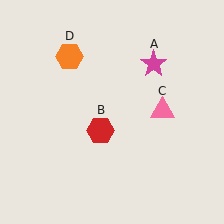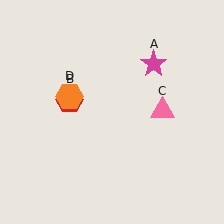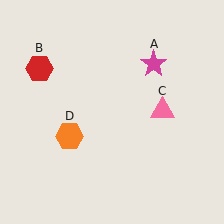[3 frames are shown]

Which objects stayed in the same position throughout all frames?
Magenta star (object A) and pink triangle (object C) remained stationary.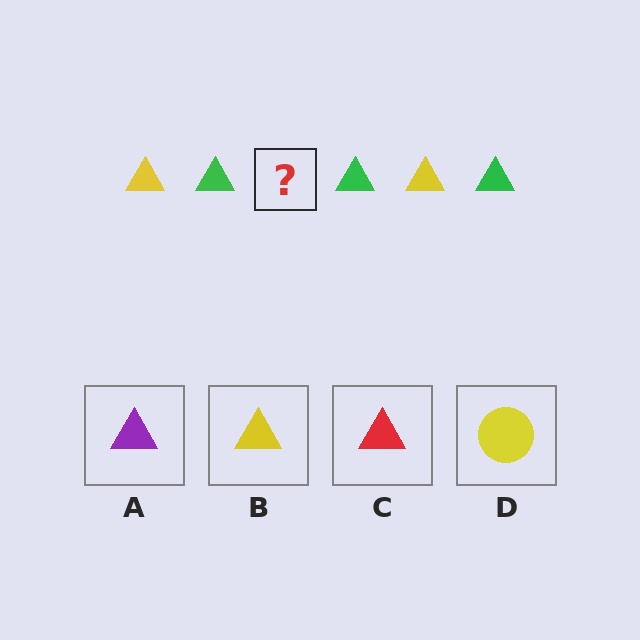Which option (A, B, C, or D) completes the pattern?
B.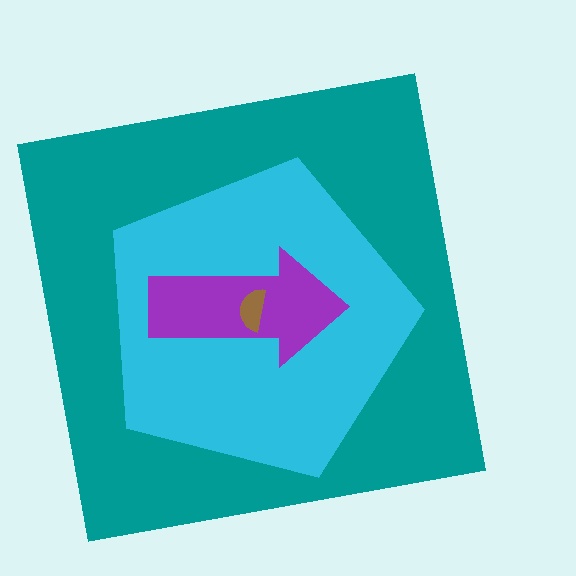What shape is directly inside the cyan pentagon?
The purple arrow.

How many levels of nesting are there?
4.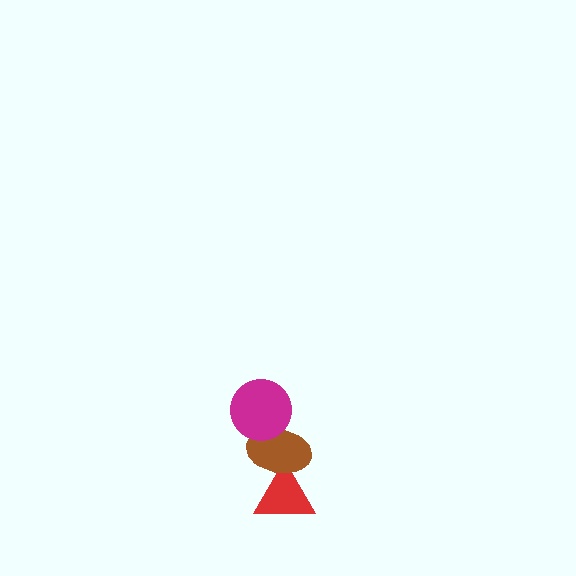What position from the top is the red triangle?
The red triangle is 3rd from the top.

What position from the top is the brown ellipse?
The brown ellipse is 2nd from the top.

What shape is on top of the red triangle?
The brown ellipse is on top of the red triangle.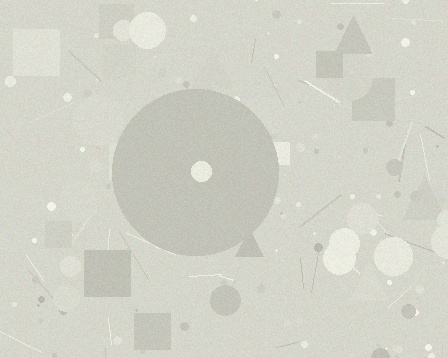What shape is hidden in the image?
A circle is hidden in the image.